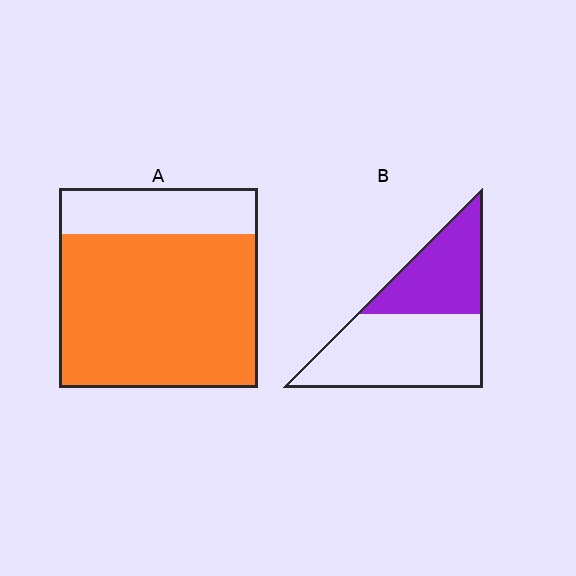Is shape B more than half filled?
No.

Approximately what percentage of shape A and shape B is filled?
A is approximately 75% and B is approximately 40%.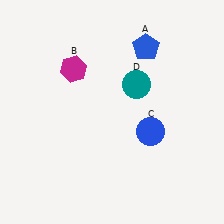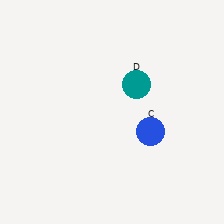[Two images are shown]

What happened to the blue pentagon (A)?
The blue pentagon (A) was removed in Image 2. It was in the top-right area of Image 1.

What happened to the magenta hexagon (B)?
The magenta hexagon (B) was removed in Image 2. It was in the top-left area of Image 1.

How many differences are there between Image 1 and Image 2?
There are 2 differences between the two images.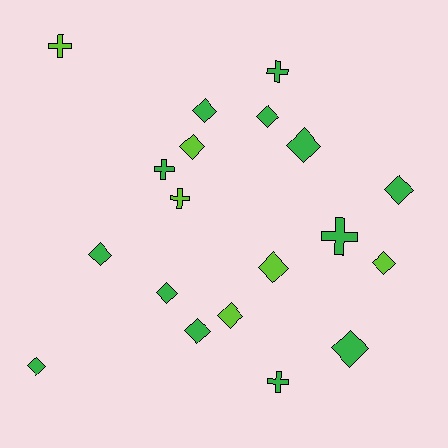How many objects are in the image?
There are 19 objects.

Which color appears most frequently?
Green, with 13 objects.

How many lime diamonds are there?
There are 4 lime diamonds.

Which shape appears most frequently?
Diamond, with 13 objects.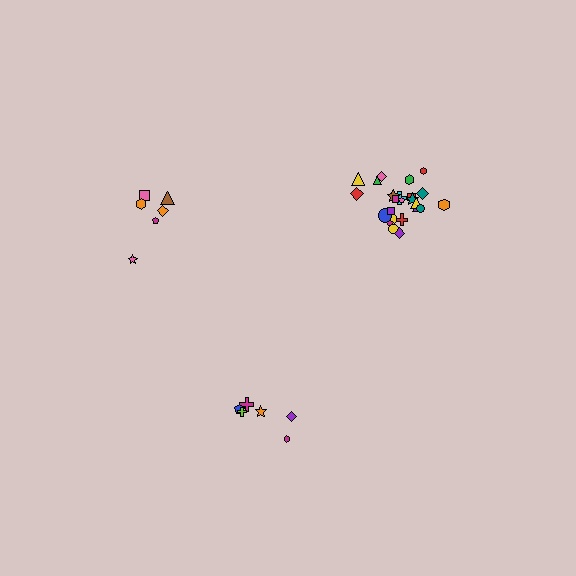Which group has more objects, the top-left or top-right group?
The top-right group.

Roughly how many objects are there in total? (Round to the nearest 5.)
Roughly 35 objects in total.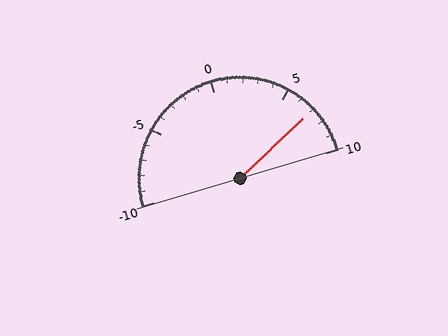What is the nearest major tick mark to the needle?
The nearest major tick mark is 5.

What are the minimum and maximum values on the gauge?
The gauge ranges from -10 to 10.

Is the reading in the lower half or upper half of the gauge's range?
The reading is in the upper half of the range (-10 to 10).